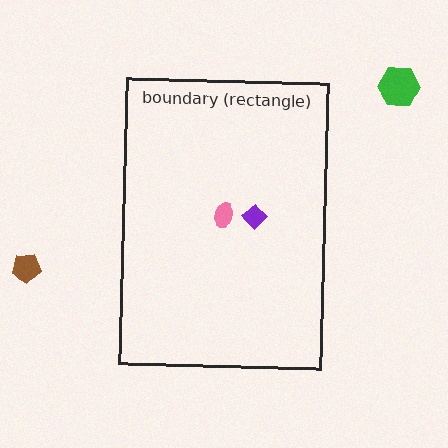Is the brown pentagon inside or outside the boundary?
Outside.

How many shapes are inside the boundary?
2 inside, 2 outside.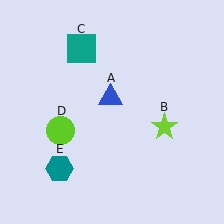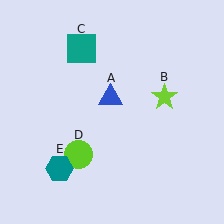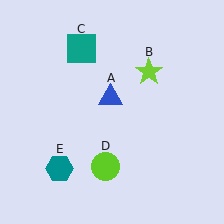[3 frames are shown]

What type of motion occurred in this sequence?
The lime star (object B), lime circle (object D) rotated counterclockwise around the center of the scene.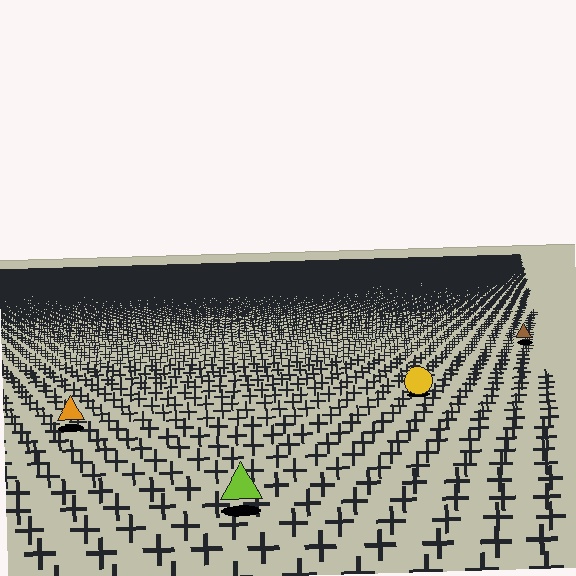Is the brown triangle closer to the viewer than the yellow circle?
No. The yellow circle is closer — you can tell from the texture gradient: the ground texture is coarser near it.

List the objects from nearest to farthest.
From nearest to farthest: the lime triangle, the orange triangle, the yellow circle, the brown triangle.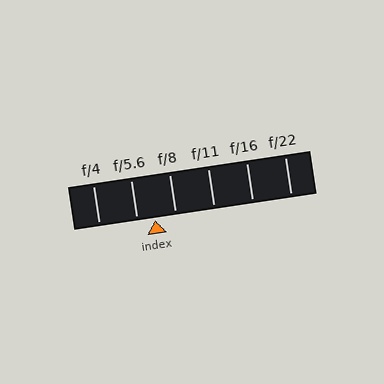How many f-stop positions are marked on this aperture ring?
There are 6 f-stop positions marked.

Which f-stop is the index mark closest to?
The index mark is closest to f/5.6.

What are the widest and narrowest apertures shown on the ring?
The widest aperture shown is f/4 and the narrowest is f/22.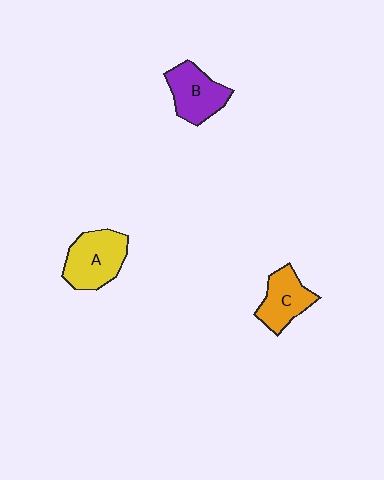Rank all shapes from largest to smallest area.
From largest to smallest: A (yellow), B (purple), C (orange).